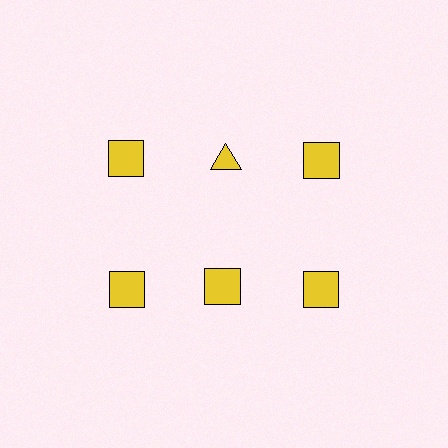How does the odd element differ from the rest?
It has a different shape: triangle instead of square.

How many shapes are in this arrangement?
There are 6 shapes arranged in a grid pattern.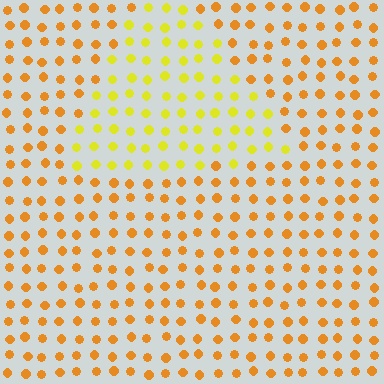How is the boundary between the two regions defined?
The boundary is defined purely by a slight shift in hue (about 31 degrees). Spacing, size, and orientation are identical on both sides.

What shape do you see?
I see a triangle.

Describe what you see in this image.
The image is filled with small orange elements in a uniform arrangement. A triangle-shaped region is visible where the elements are tinted to a slightly different hue, forming a subtle color boundary.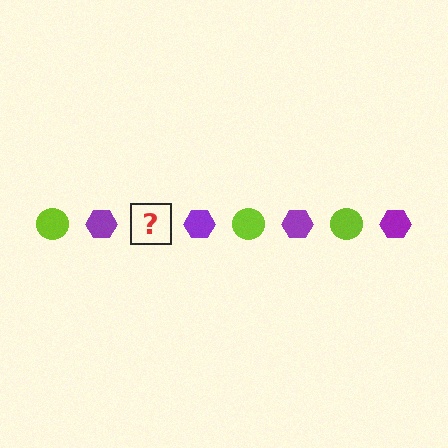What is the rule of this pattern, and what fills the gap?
The rule is that the pattern alternates between lime circle and purple hexagon. The gap should be filled with a lime circle.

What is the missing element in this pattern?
The missing element is a lime circle.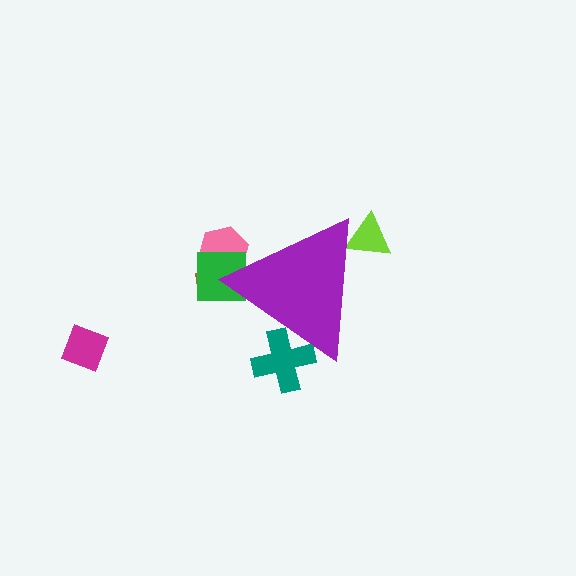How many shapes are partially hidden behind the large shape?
5 shapes are partially hidden.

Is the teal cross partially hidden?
Yes, the teal cross is partially hidden behind the purple triangle.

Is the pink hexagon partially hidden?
Yes, the pink hexagon is partially hidden behind the purple triangle.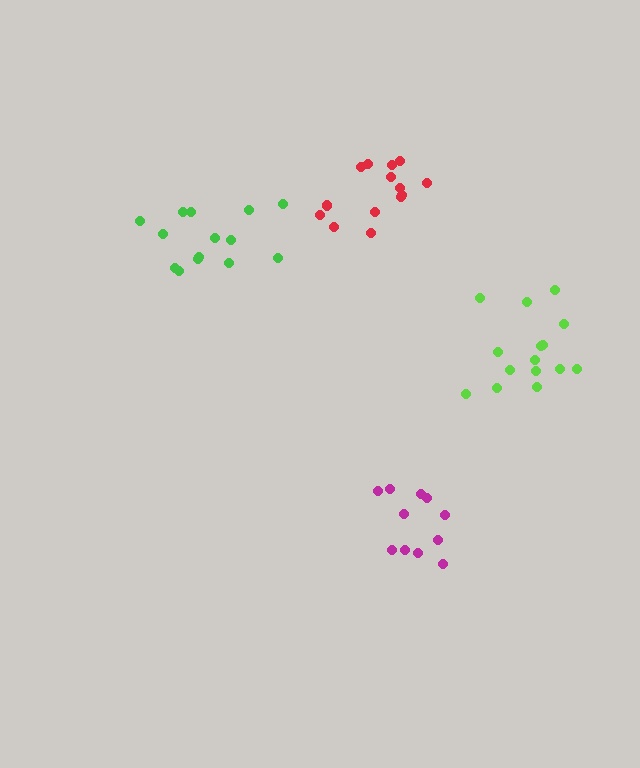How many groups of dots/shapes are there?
There are 4 groups.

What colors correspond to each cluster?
The clusters are colored: magenta, red, lime, green.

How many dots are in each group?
Group 1: 11 dots, Group 2: 14 dots, Group 3: 15 dots, Group 4: 14 dots (54 total).